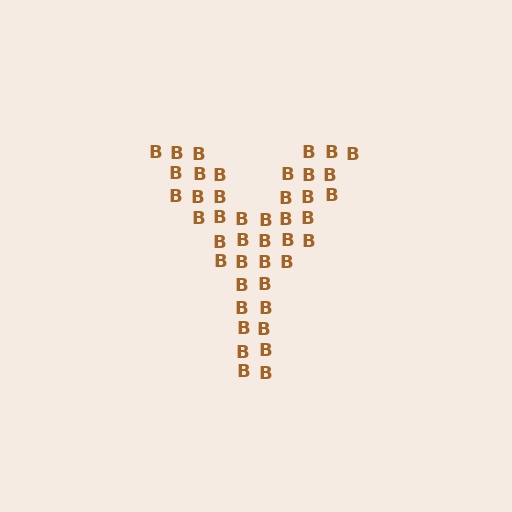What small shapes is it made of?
It is made of small letter B's.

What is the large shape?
The large shape is the letter Y.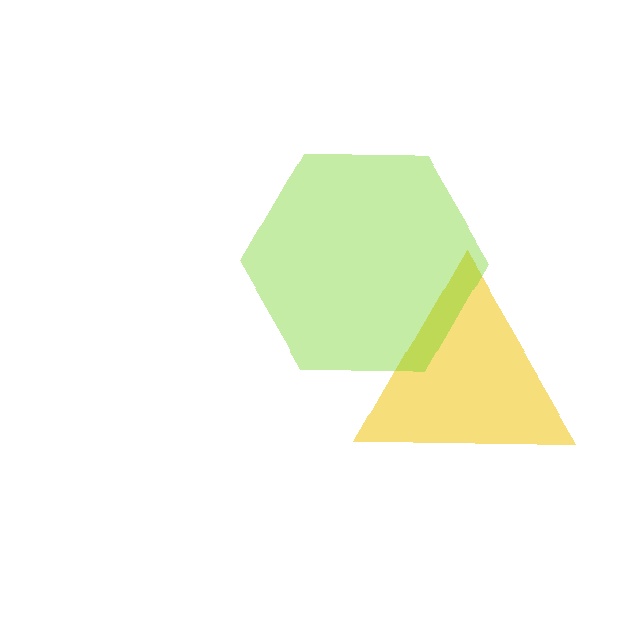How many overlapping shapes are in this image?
There are 2 overlapping shapes in the image.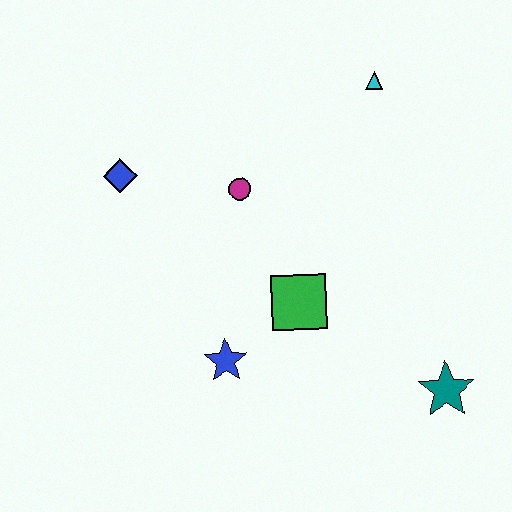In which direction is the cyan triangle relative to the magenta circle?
The cyan triangle is to the right of the magenta circle.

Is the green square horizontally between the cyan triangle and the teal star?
No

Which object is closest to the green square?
The blue star is closest to the green square.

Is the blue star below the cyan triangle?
Yes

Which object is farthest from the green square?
The cyan triangle is farthest from the green square.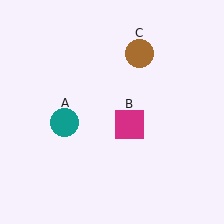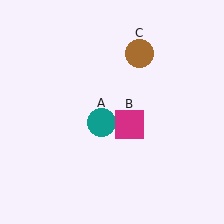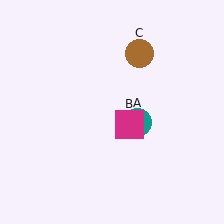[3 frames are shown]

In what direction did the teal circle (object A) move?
The teal circle (object A) moved right.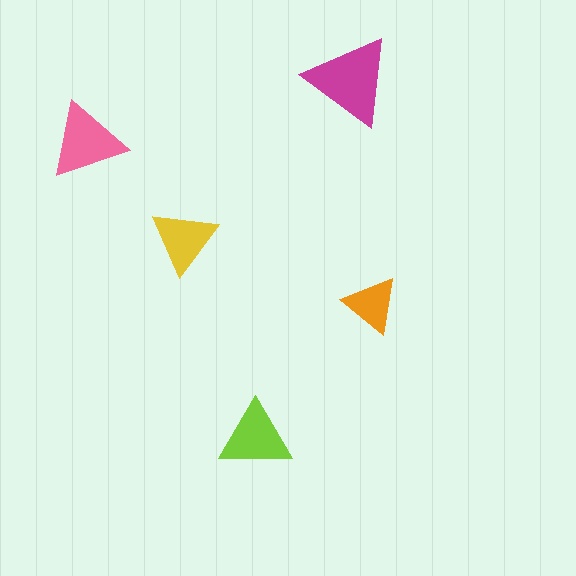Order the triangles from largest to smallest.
the magenta one, the pink one, the lime one, the yellow one, the orange one.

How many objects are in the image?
There are 5 objects in the image.